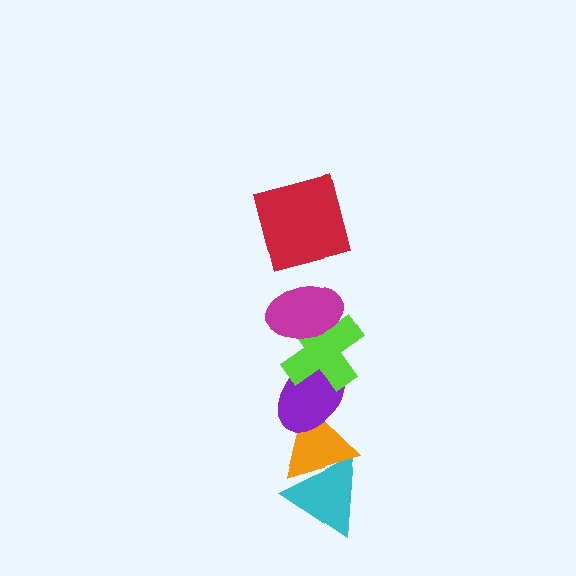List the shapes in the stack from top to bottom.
From top to bottom: the red square, the magenta ellipse, the lime cross, the purple ellipse, the orange triangle, the cyan triangle.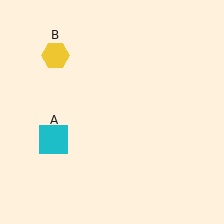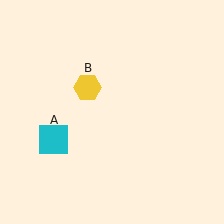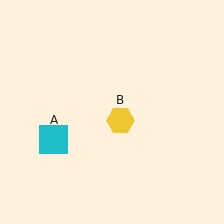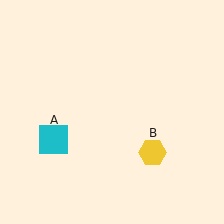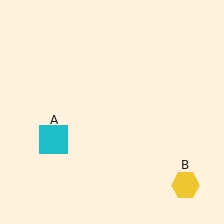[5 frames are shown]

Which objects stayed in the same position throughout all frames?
Cyan square (object A) remained stationary.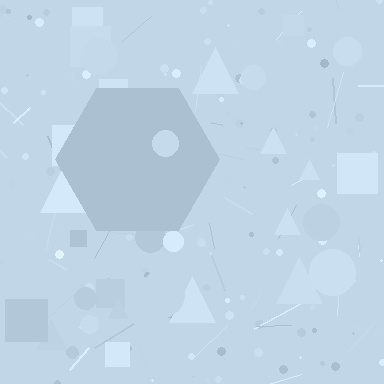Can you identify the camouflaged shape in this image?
The camouflaged shape is a hexagon.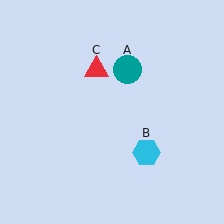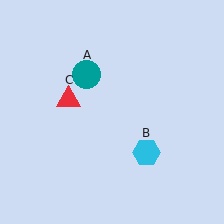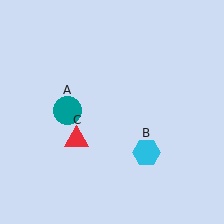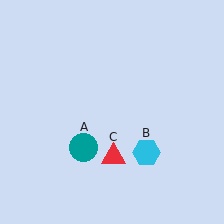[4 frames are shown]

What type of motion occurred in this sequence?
The teal circle (object A), red triangle (object C) rotated counterclockwise around the center of the scene.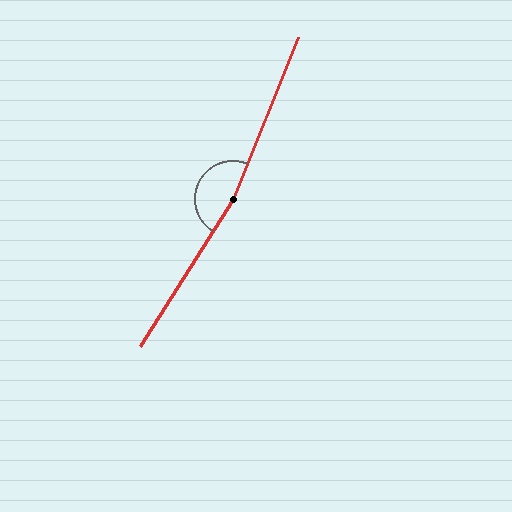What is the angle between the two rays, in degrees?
Approximately 170 degrees.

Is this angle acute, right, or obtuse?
It is obtuse.